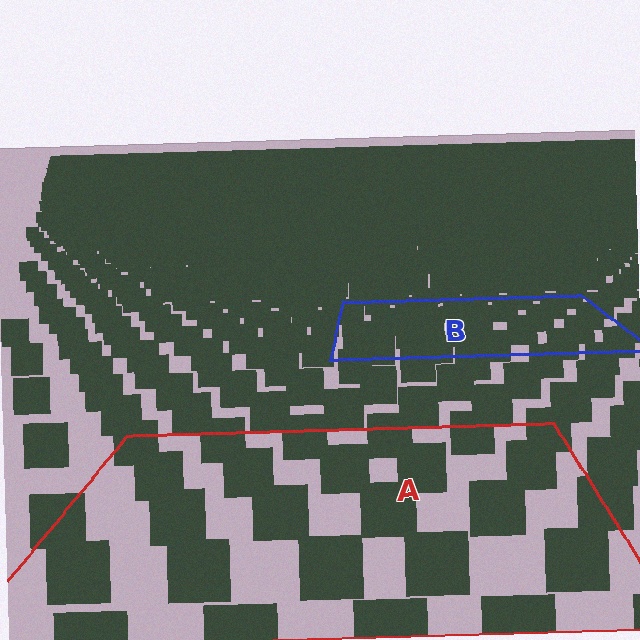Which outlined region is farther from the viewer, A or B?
Region B is farther from the viewer — the texture elements inside it appear smaller and more densely packed.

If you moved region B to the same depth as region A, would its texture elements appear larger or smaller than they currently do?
They would appear larger. At a closer depth, the same texture elements are projected at a bigger on-screen size.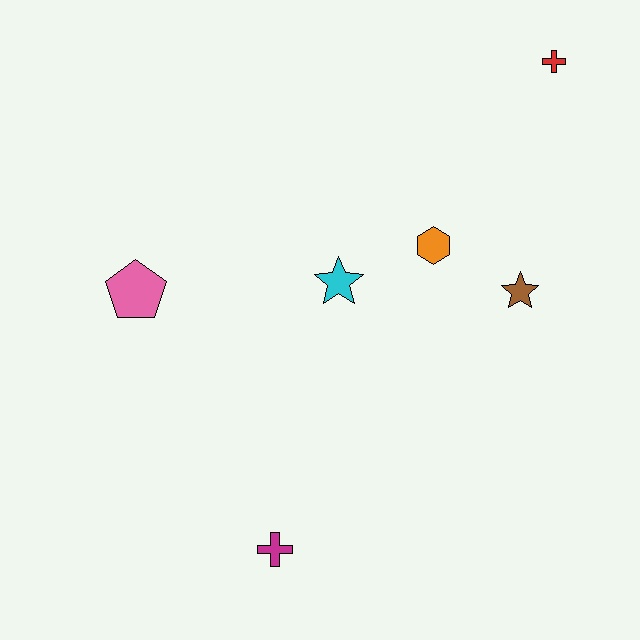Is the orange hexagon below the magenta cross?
No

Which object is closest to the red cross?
The orange hexagon is closest to the red cross.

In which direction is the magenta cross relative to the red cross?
The magenta cross is below the red cross.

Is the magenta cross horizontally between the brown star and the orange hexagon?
No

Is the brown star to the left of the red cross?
Yes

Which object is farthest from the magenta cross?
The red cross is farthest from the magenta cross.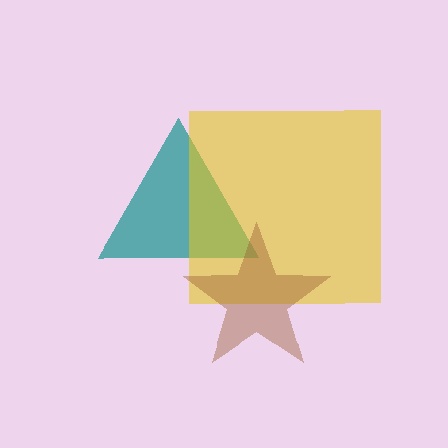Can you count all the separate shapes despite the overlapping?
Yes, there are 3 separate shapes.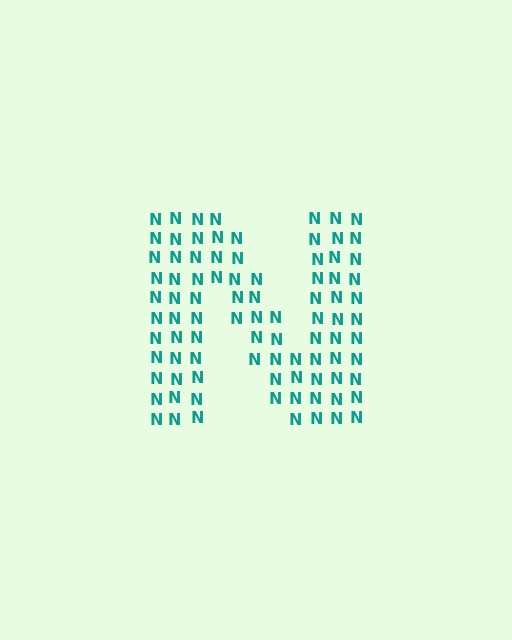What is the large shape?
The large shape is the letter N.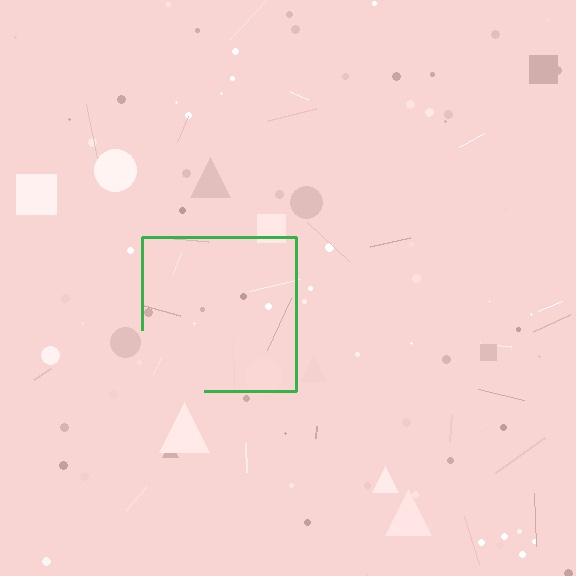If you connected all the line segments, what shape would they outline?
They would outline a square.